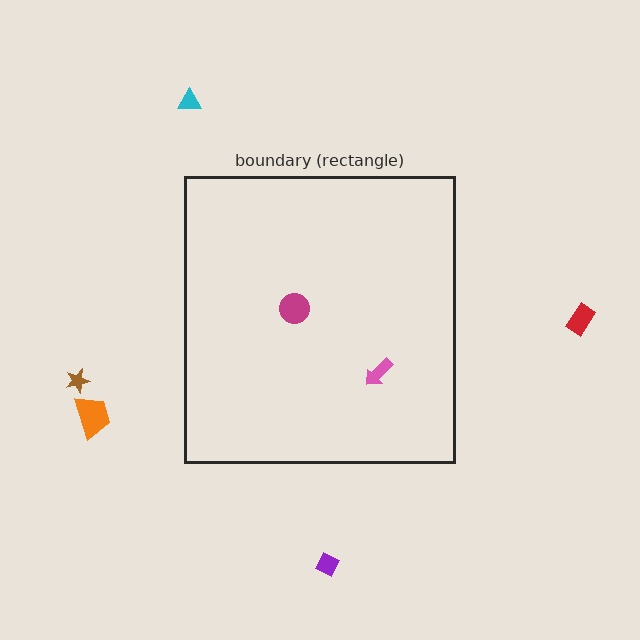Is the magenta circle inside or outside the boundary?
Inside.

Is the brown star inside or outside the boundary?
Outside.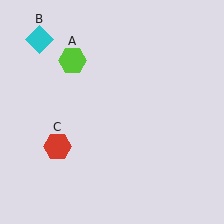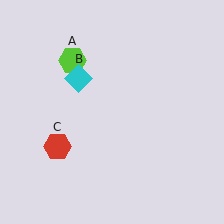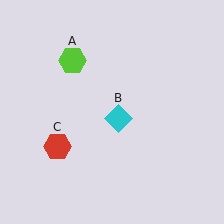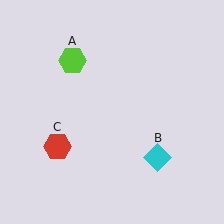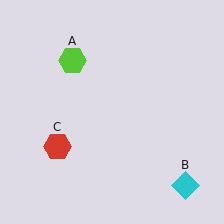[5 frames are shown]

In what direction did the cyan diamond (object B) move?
The cyan diamond (object B) moved down and to the right.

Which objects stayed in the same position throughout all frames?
Lime hexagon (object A) and red hexagon (object C) remained stationary.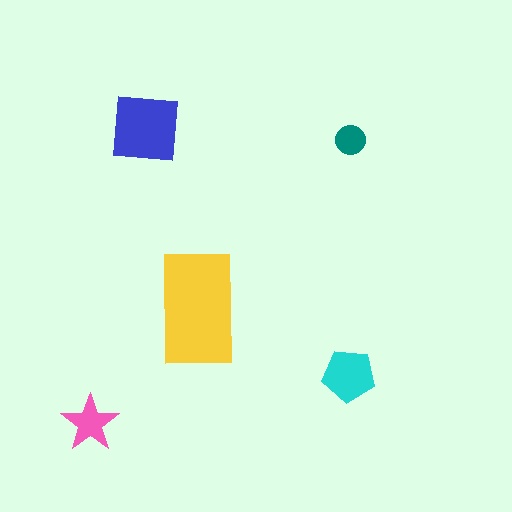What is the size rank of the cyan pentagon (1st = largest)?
3rd.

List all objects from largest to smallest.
The yellow rectangle, the blue square, the cyan pentagon, the pink star, the teal circle.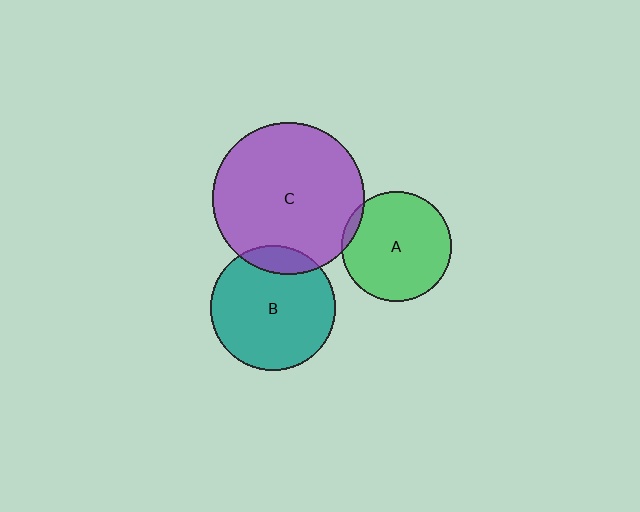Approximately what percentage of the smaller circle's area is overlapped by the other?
Approximately 5%.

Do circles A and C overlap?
Yes.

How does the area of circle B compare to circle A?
Approximately 1.3 times.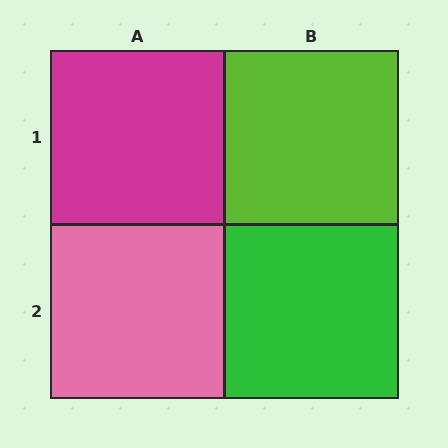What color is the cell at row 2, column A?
Pink.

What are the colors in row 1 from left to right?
Magenta, lime.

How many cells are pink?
1 cell is pink.